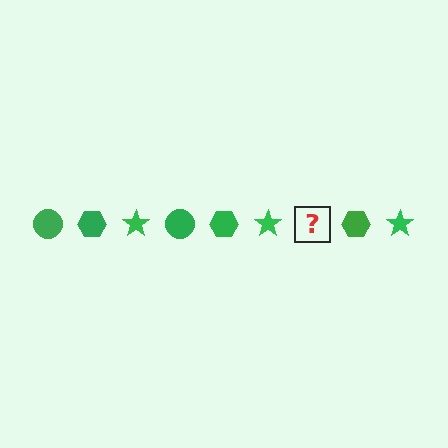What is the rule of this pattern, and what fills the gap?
The rule is that the pattern cycles through circle, hexagon, star shapes in green. The gap should be filled with a green circle.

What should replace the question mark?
The question mark should be replaced with a green circle.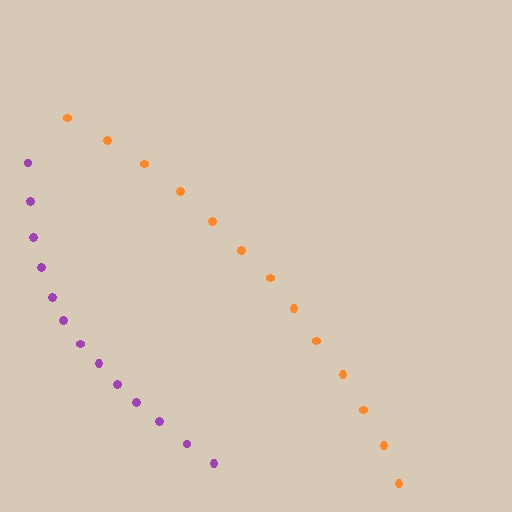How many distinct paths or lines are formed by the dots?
There are 2 distinct paths.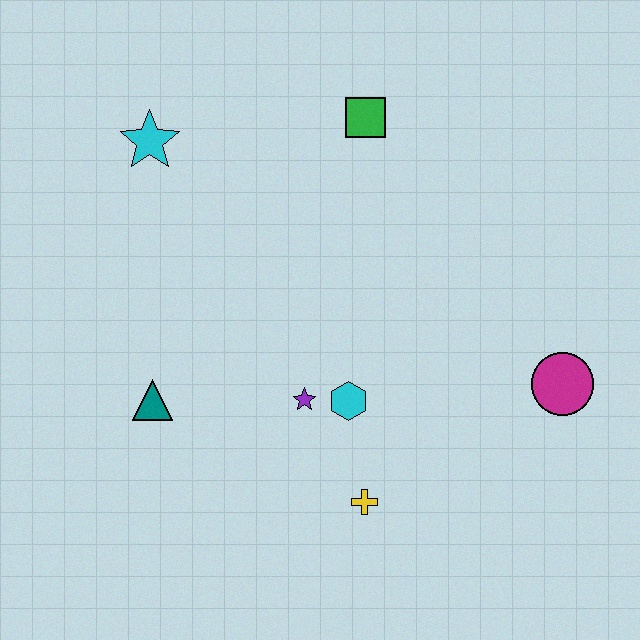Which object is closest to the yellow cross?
The cyan hexagon is closest to the yellow cross.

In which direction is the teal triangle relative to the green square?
The teal triangle is below the green square.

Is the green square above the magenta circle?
Yes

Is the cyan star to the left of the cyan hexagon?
Yes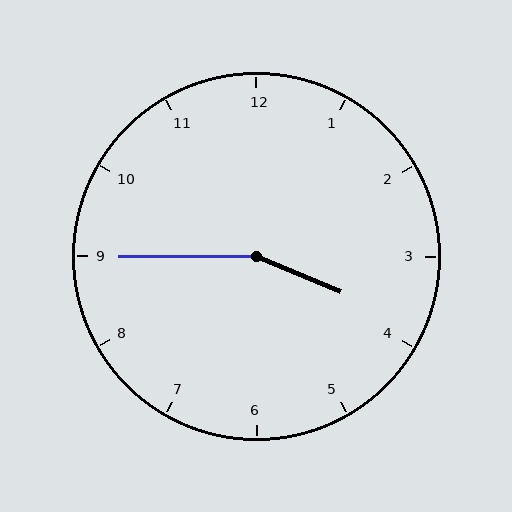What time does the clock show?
3:45.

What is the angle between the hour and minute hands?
Approximately 158 degrees.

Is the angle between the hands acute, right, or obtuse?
It is obtuse.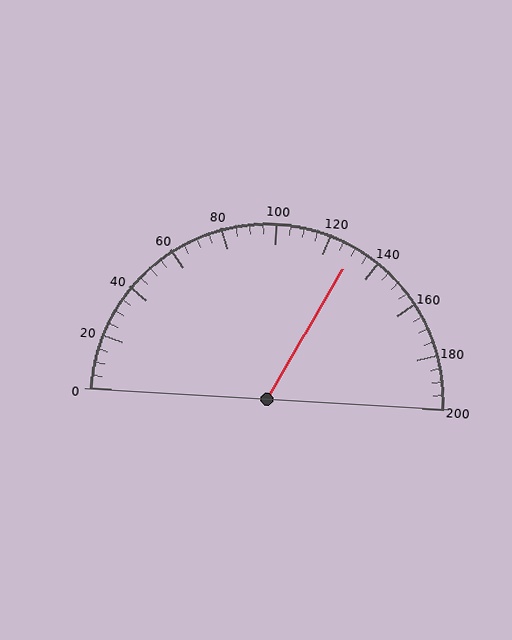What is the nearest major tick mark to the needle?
The nearest major tick mark is 120.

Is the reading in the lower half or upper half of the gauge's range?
The reading is in the upper half of the range (0 to 200).